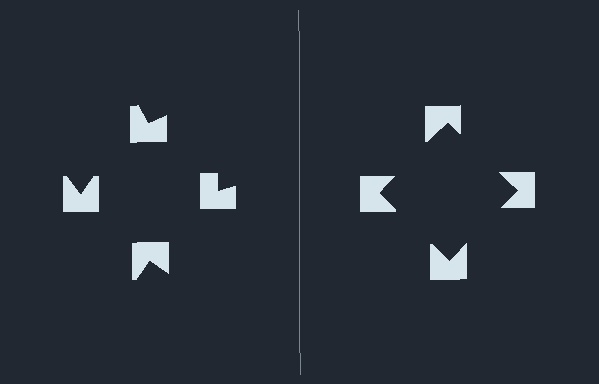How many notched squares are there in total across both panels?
8 — 4 on each side.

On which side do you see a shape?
An illusory square appears on the right side. On the left side the wedge cuts are rotated, so no coherent shape forms.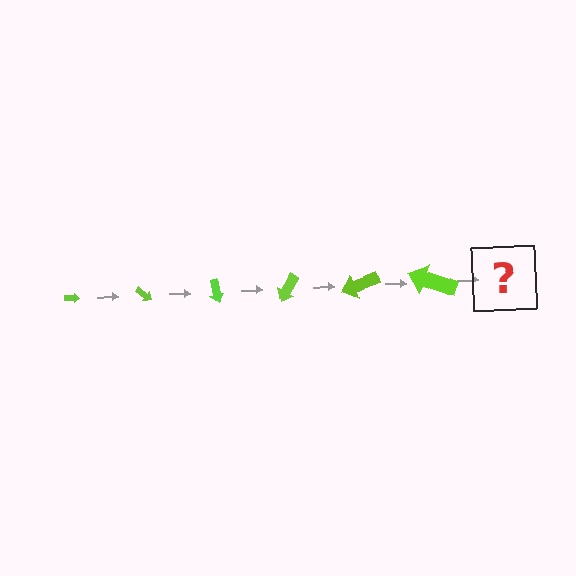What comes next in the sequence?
The next element should be an arrow, larger than the previous one and rotated 240 degrees from the start.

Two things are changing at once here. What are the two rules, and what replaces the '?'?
The two rules are that the arrow grows larger each step and it rotates 40 degrees each step. The '?' should be an arrow, larger than the previous one and rotated 240 degrees from the start.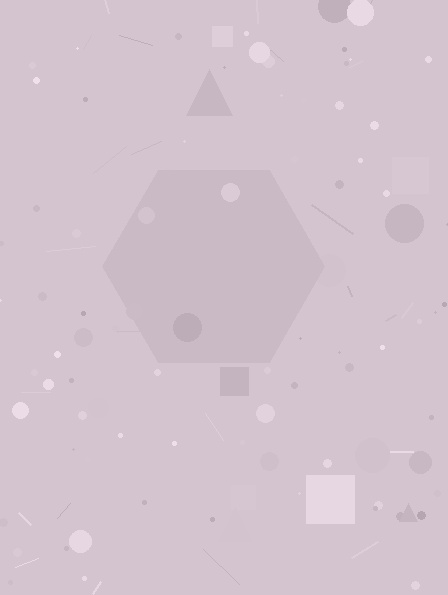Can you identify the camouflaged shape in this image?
The camouflaged shape is a hexagon.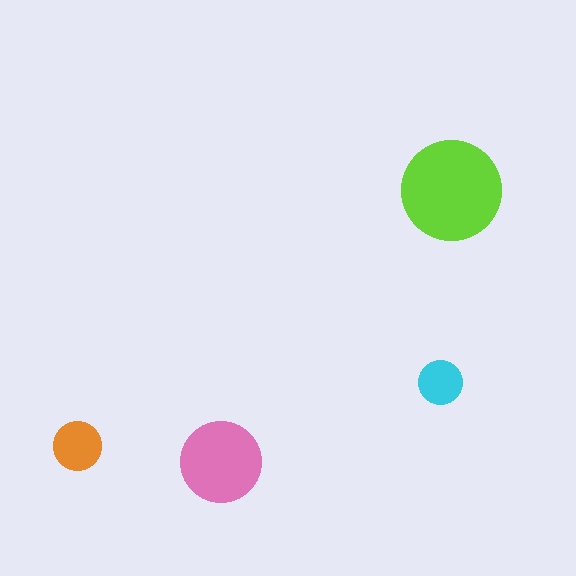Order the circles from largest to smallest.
the lime one, the pink one, the orange one, the cyan one.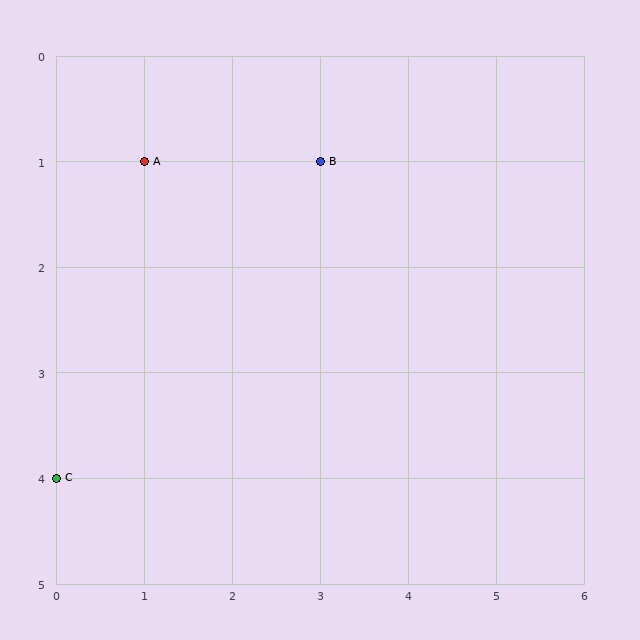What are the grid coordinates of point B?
Point B is at grid coordinates (3, 1).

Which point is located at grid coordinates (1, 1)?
Point A is at (1, 1).